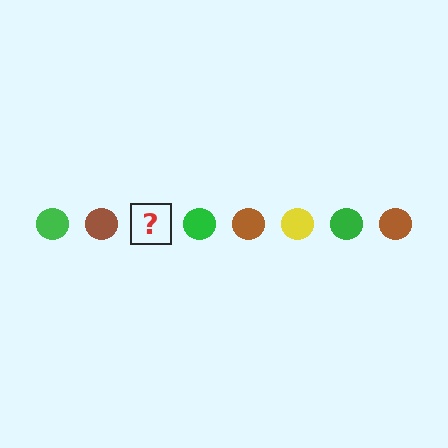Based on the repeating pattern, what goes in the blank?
The blank should be a yellow circle.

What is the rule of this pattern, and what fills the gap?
The rule is that the pattern cycles through green, brown, yellow circles. The gap should be filled with a yellow circle.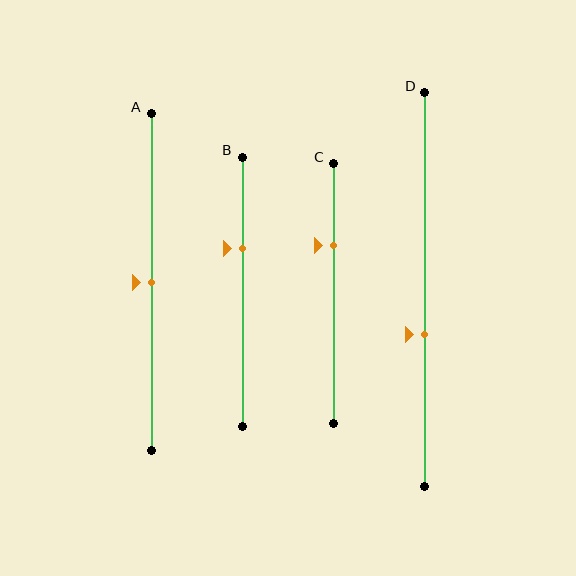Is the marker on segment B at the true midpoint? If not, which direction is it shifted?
No, the marker on segment B is shifted upward by about 16% of the segment length.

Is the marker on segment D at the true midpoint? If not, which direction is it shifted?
No, the marker on segment D is shifted downward by about 12% of the segment length.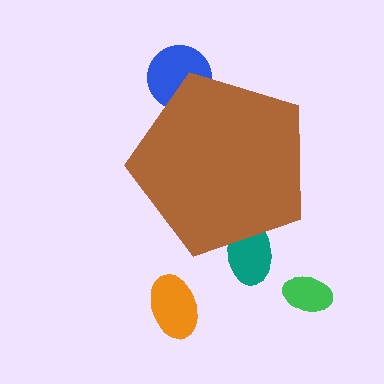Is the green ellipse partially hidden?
No, the green ellipse is fully visible.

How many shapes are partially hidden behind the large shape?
2 shapes are partially hidden.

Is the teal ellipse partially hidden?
Yes, the teal ellipse is partially hidden behind the brown pentagon.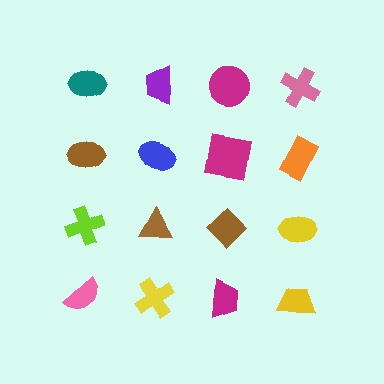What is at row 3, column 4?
A yellow ellipse.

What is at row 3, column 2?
A brown triangle.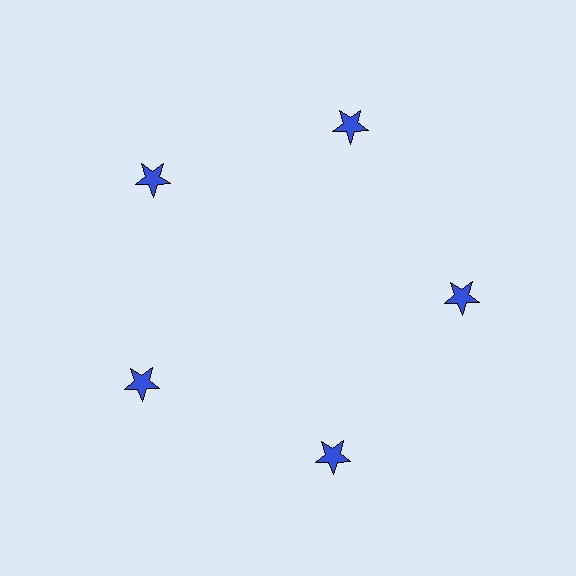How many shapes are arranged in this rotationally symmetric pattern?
There are 5 shapes, arranged in 5 groups of 1.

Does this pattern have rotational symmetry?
Yes, this pattern has 5-fold rotational symmetry. It looks the same after rotating 72 degrees around the center.